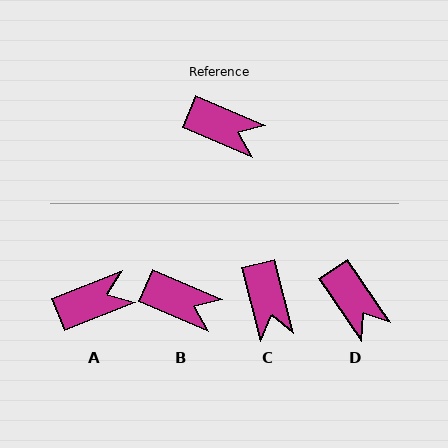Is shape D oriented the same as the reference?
No, it is off by about 32 degrees.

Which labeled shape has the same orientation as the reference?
B.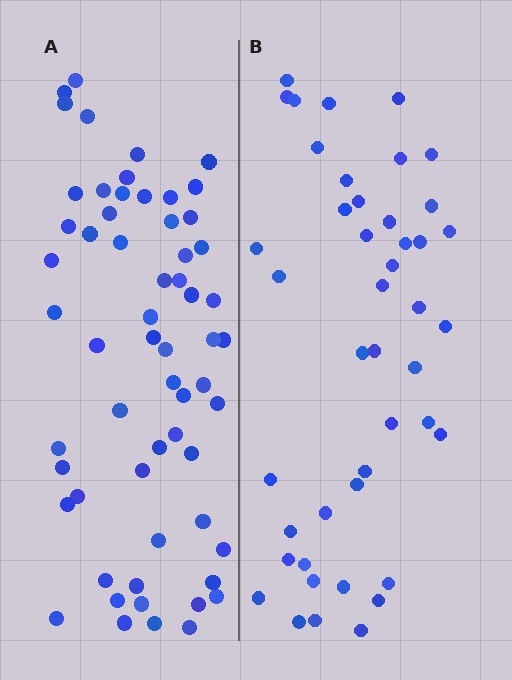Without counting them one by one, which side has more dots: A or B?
Region A (the left region) has more dots.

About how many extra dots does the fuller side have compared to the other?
Region A has approximately 15 more dots than region B.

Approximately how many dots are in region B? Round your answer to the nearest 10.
About 40 dots. (The exact count is 44, which rounds to 40.)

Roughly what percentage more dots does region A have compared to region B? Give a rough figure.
About 35% more.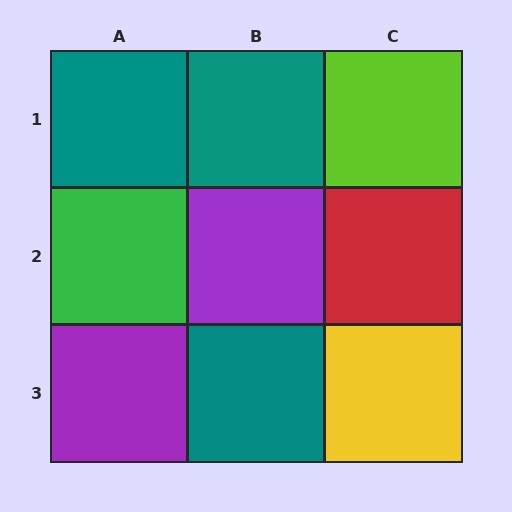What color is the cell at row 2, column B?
Purple.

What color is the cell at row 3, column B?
Teal.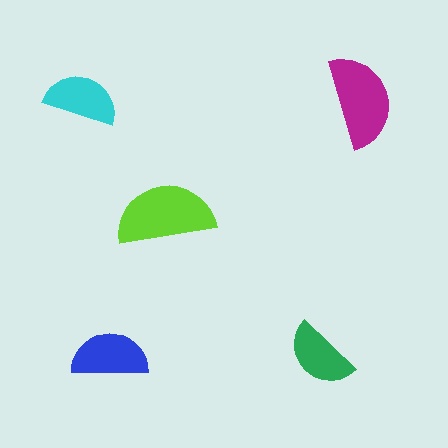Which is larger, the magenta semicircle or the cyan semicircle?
The magenta one.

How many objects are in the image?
There are 5 objects in the image.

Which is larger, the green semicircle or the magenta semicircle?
The magenta one.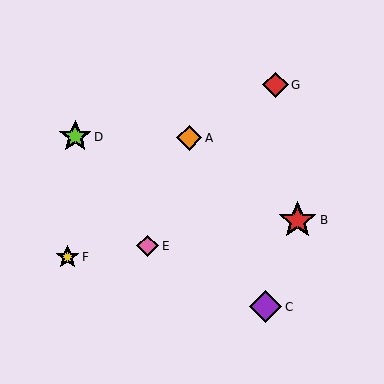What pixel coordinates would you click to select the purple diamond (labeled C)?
Click at (266, 307) to select the purple diamond C.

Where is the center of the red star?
The center of the red star is at (298, 220).